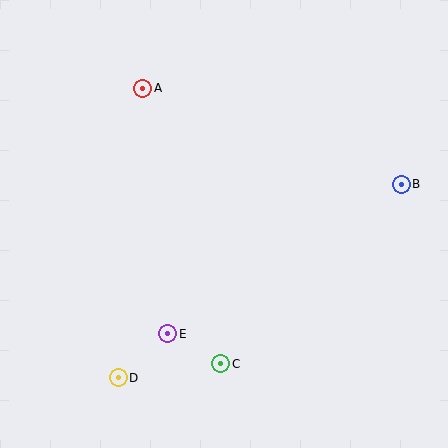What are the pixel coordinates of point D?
Point D is at (118, 378).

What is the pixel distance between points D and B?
The distance between D and B is 343 pixels.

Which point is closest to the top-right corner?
Point B is closest to the top-right corner.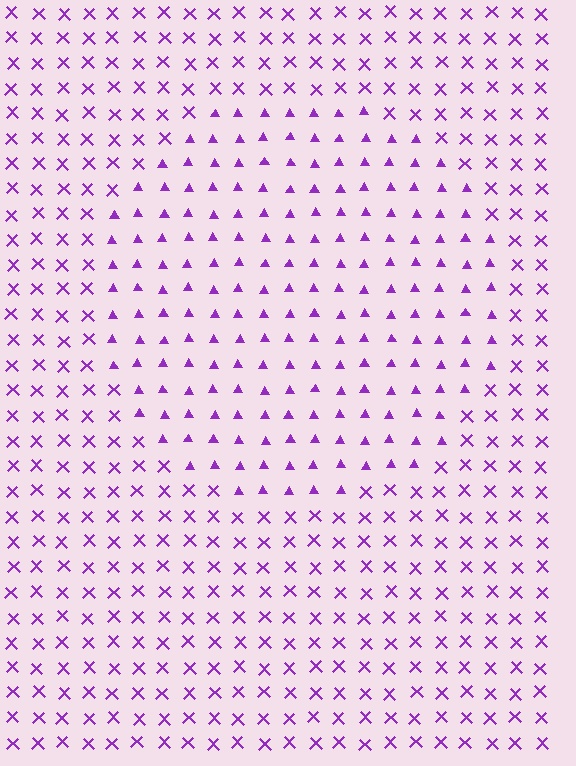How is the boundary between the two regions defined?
The boundary is defined by a change in element shape: triangles inside vs. X marks outside. All elements share the same color and spacing.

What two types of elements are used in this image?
The image uses triangles inside the circle region and X marks outside it.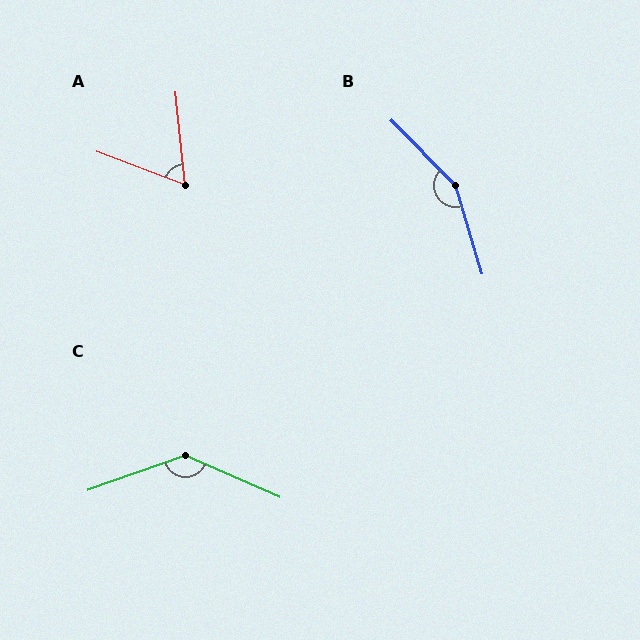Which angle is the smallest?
A, at approximately 63 degrees.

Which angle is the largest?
B, at approximately 152 degrees.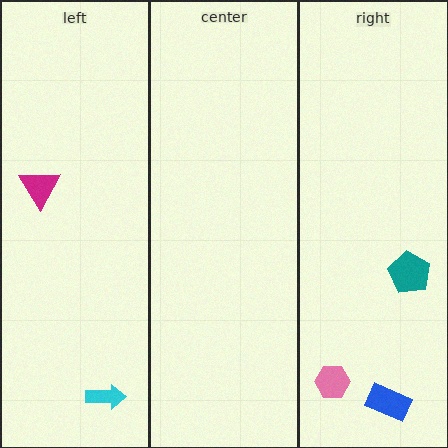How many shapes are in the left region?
2.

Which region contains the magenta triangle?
The left region.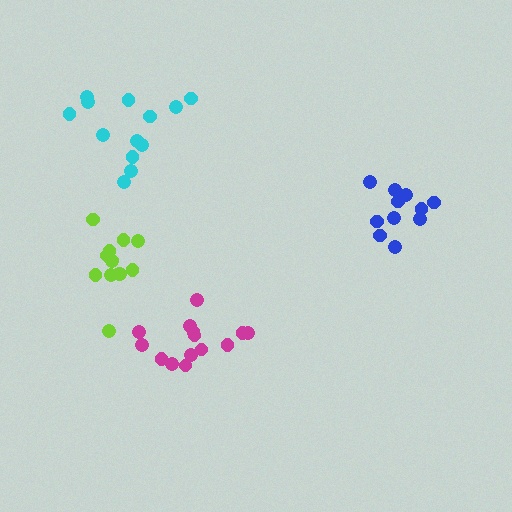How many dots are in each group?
Group 1: 13 dots, Group 2: 14 dots, Group 3: 13 dots, Group 4: 11 dots (51 total).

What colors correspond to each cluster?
The clusters are colored: cyan, magenta, lime, blue.